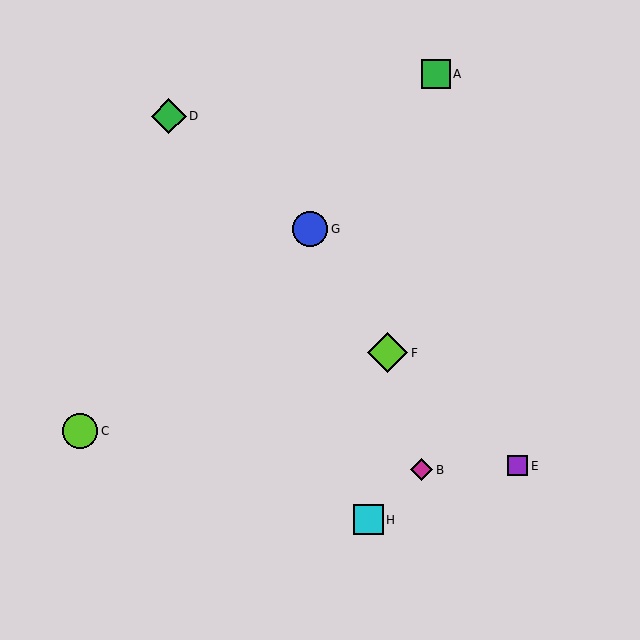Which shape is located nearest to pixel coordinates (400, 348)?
The lime diamond (labeled F) at (388, 353) is nearest to that location.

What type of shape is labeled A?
Shape A is a green square.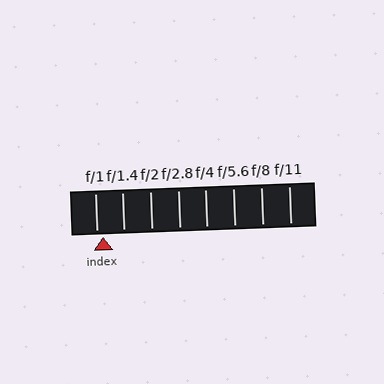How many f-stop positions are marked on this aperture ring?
There are 8 f-stop positions marked.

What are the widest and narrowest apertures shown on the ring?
The widest aperture shown is f/1 and the narrowest is f/11.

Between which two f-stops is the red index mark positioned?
The index mark is between f/1 and f/1.4.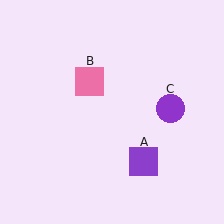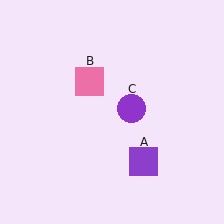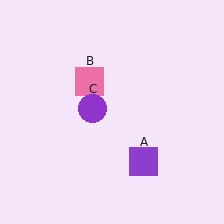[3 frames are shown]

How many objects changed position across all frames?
1 object changed position: purple circle (object C).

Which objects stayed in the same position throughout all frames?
Purple square (object A) and pink square (object B) remained stationary.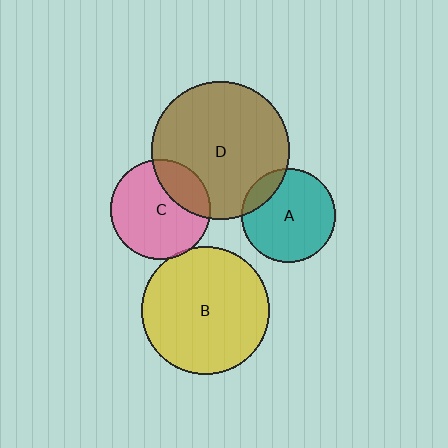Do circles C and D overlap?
Yes.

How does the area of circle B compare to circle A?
Approximately 1.9 times.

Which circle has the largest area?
Circle D (brown).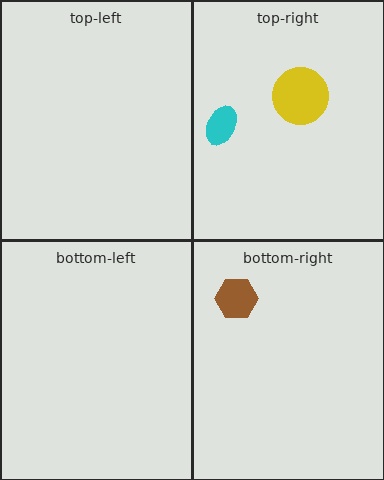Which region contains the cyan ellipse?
The top-right region.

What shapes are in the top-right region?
The cyan ellipse, the yellow circle.